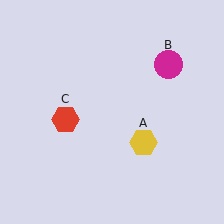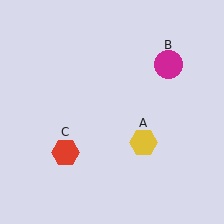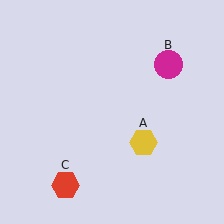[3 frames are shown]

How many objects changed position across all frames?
1 object changed position: red hexagon (object C).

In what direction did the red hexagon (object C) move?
The red hexagon (object C) moved down.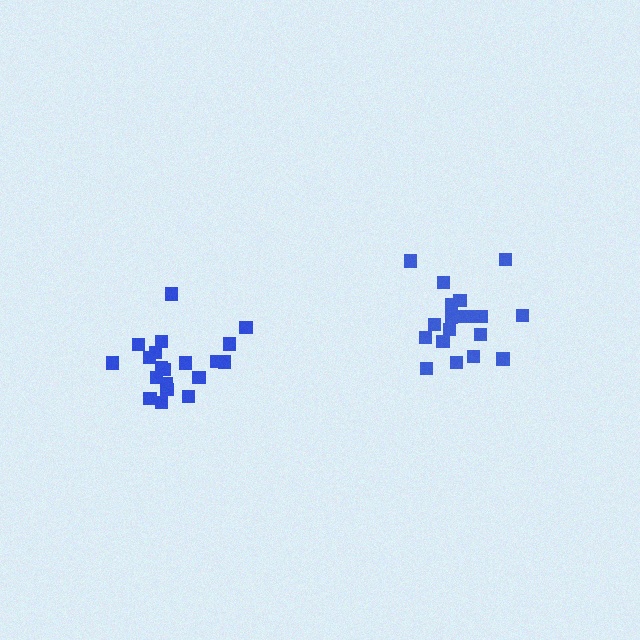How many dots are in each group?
Group 1: 20 dots, Group 2: 19 dots (39 total).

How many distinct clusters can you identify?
There are 2 distinct clusters.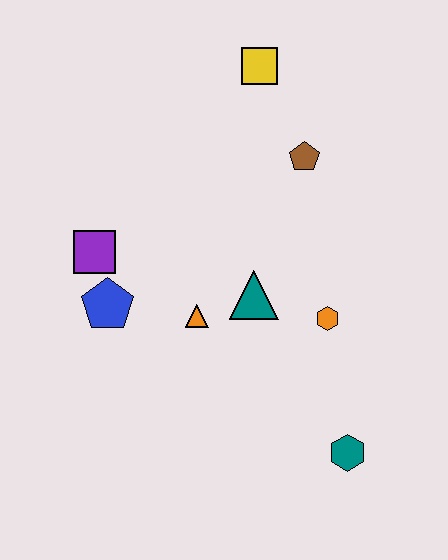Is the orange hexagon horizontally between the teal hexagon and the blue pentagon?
Yes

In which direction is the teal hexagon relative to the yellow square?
The teal hexagon is below the yellow square.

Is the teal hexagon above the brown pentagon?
No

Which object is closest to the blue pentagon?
The purple square is closest to the blue pentagon.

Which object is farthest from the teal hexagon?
The yellow square is farthest from the teal hexagon.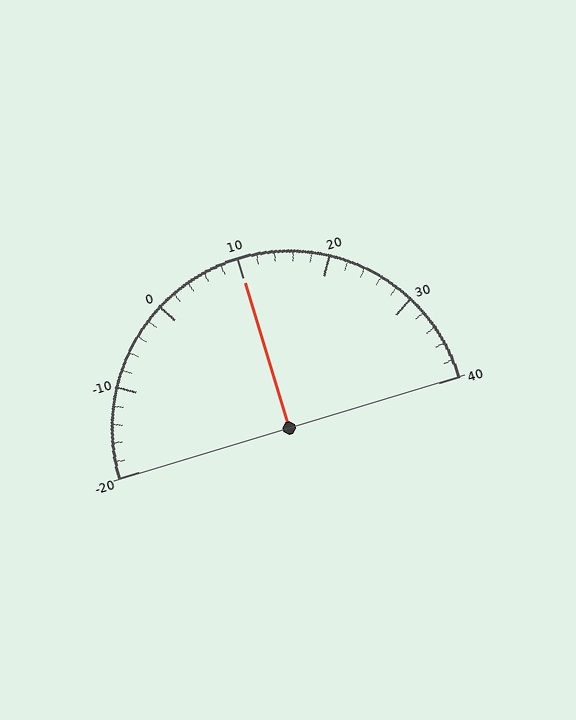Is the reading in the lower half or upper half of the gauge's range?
The reading is in the upper half of the range (-20 to 40).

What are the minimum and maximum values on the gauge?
The gauge ranges from -20 to 40.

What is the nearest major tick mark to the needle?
The nearest major tick mark is 10.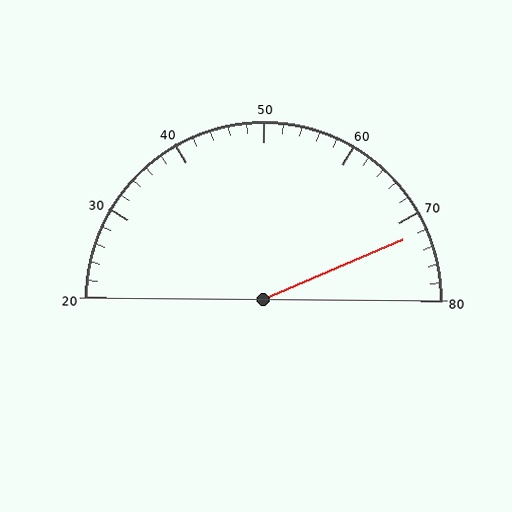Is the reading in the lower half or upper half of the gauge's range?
The reading is in the upper half of the range (20 to 80).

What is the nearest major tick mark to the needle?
The nearest major tick mark is 70.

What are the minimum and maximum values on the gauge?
The gauge ranges from 20 to 80.